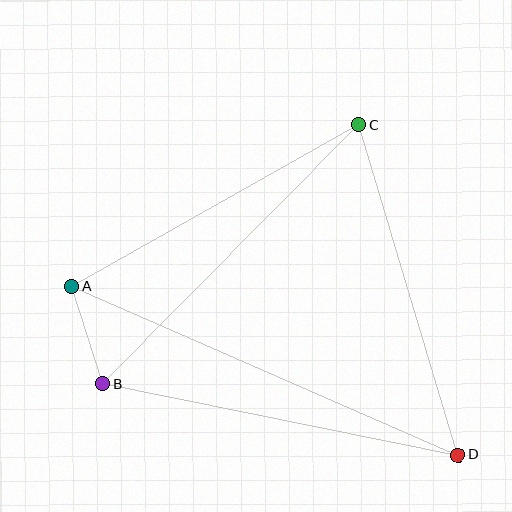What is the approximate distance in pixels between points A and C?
The distance between A and C is approximately 329 pixels.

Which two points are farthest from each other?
Points A and D are farthest from each other.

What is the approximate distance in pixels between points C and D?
The distance between C and D is approximately 345 pixels.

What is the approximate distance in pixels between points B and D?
The distance between B and D is approximately 362 pixels.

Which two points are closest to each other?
Points A and B are closest to each other.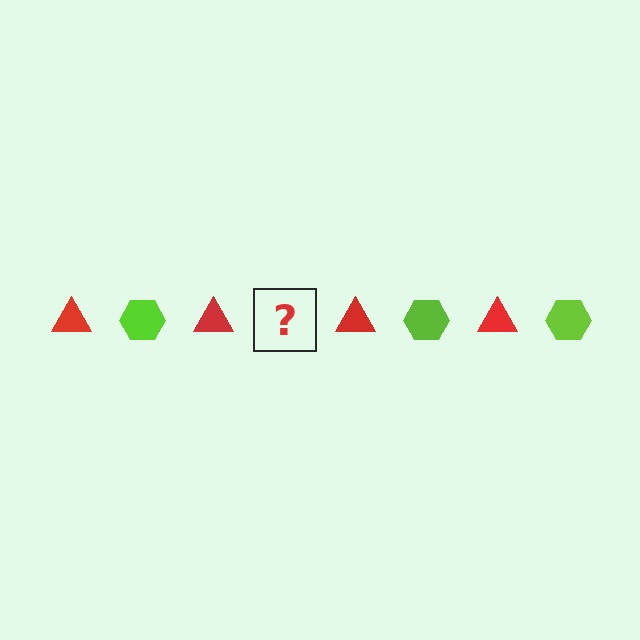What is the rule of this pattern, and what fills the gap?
The rule is that the pattern alternates between red triangle and lime hexagon. The gap should be filled with a lime hexagon.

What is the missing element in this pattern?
The missing element is a lime hexagon.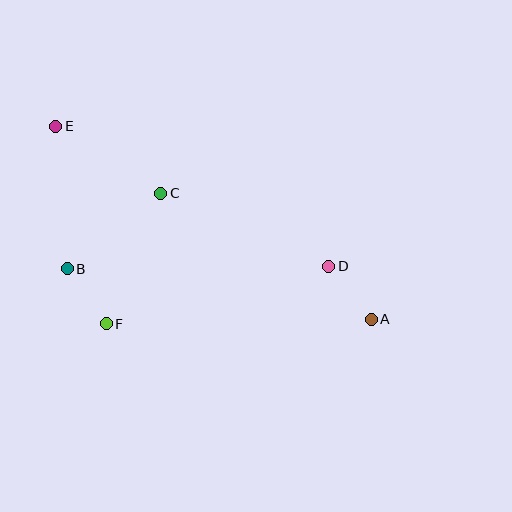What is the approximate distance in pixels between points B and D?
The distance between B and D is approximately 262 pixels.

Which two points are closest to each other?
Points B and F are closest to each other.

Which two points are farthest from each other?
Points A and E are farthest from each other.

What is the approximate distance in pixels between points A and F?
The distance between A and F is approximately 265 pixels.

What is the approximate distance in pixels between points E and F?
The distance between E and F is approximately 204 pixels.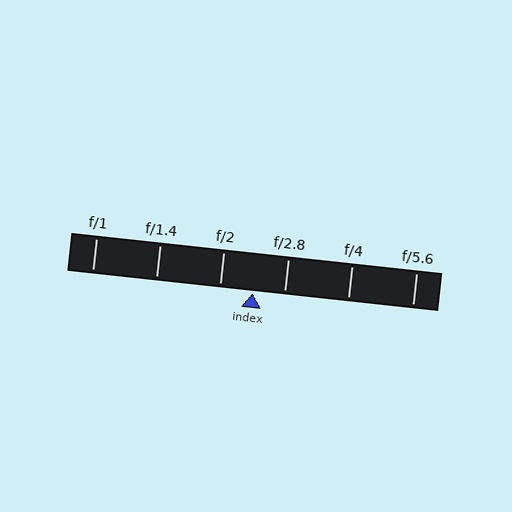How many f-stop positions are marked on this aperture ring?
There are 6 f-stop positions marked.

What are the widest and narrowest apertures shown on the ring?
The widest aperture shown is f/1 and the narrowest is f/5.6.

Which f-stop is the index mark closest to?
The index mark is closest to f/2.8.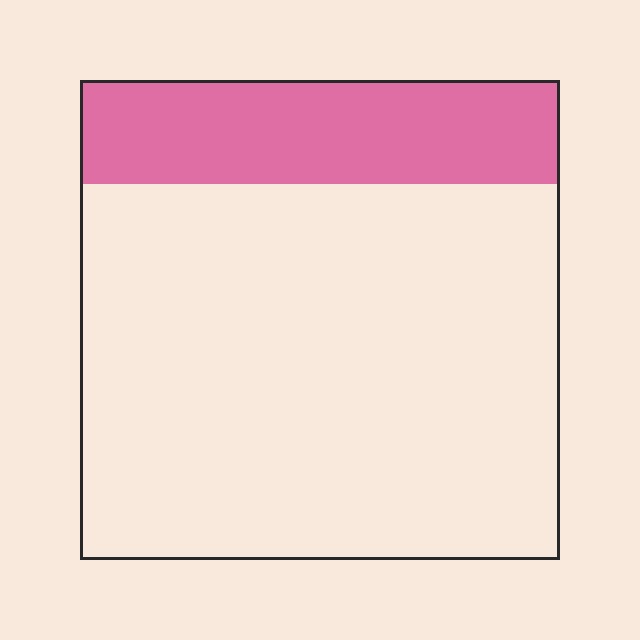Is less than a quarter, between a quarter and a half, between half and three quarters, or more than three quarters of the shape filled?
Less than a quarter.